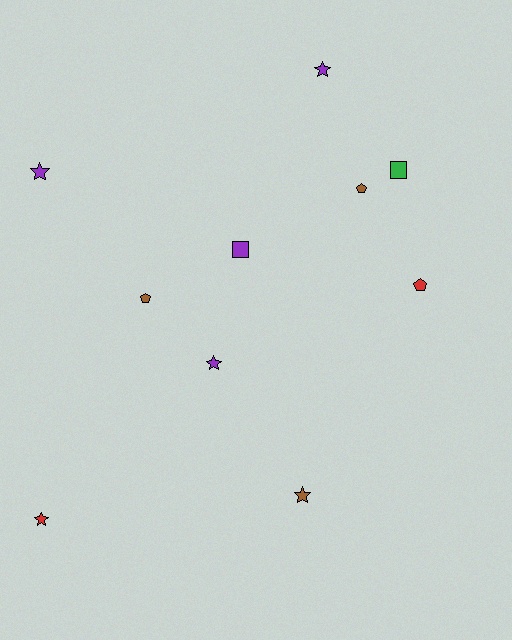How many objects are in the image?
There are 10 objects.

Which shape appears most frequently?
Star, with 5 objects.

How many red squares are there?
There are no red squares.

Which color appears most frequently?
Purple, with 4 objects.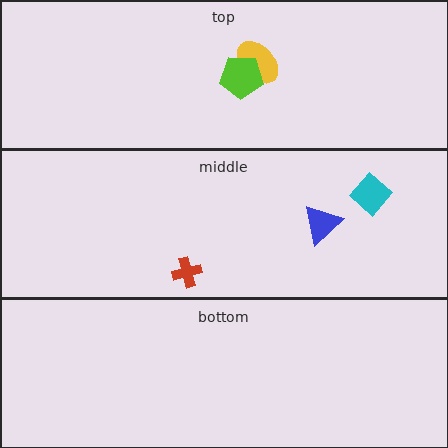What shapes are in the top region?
The yellow ellipse, the lime pentagon.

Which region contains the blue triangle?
The middle region.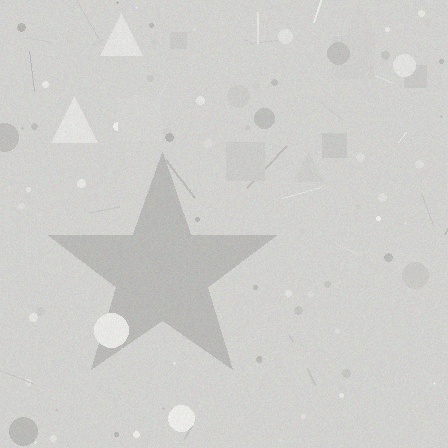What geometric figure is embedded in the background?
A star is embedded in the background.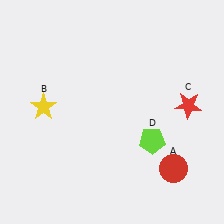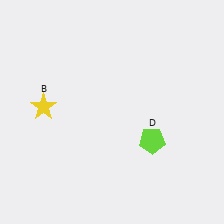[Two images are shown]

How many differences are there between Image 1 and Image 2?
There are 2 differences between the two images.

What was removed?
The red circle (A), the red star (C) were removed in Image 2.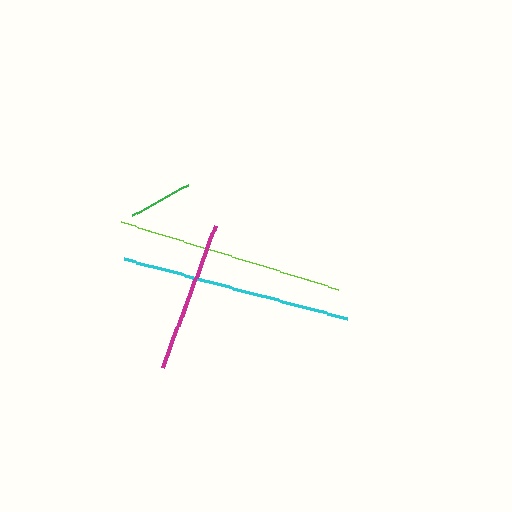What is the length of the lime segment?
The lime segment is approximately 228 pixels long.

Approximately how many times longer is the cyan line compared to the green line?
The cyan line is approximately 3.6 times the length of the green line.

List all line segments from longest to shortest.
From longest to shortest: cyan, lime, magenta, green.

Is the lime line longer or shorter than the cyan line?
The cyan line is longer than the lime line.